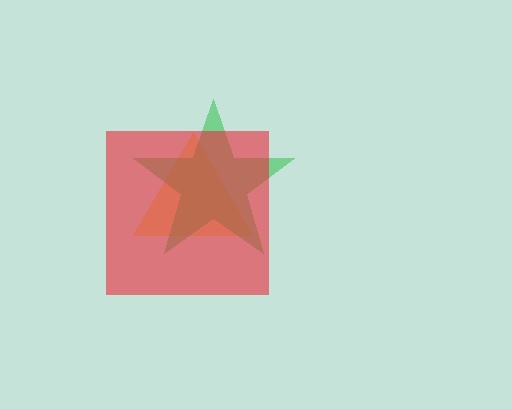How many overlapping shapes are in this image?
There are 3 overlapping shapes in the image.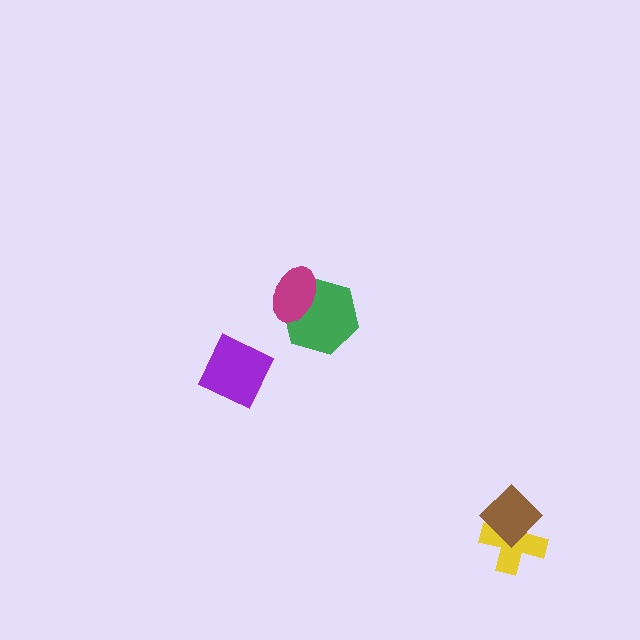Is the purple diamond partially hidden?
No, no other shape covers it.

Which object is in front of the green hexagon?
The magenta ellipse is in front of the green hexagon.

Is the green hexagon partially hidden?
Yes, it is partially covered by another shape.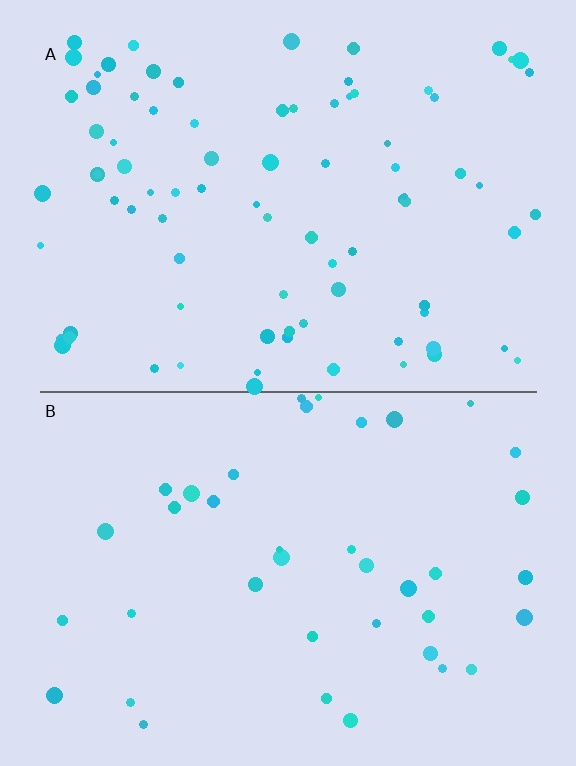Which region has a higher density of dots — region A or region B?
A (the top).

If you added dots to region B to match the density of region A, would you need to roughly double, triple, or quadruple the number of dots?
Approximately double.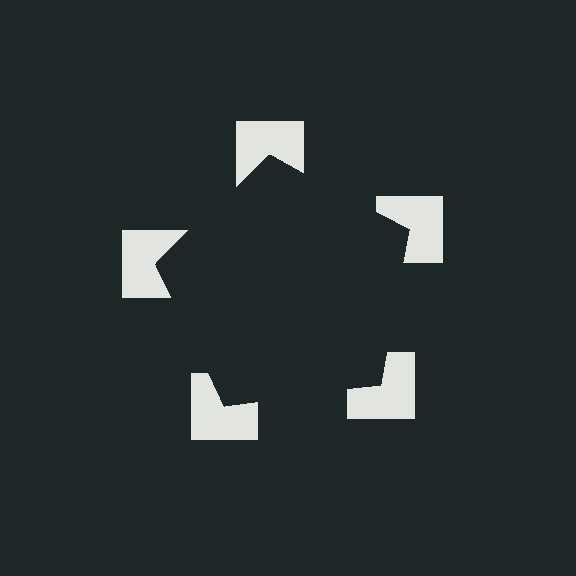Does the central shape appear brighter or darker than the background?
It typically appears slightly darker than the background, even though no actual brightness change is drawn.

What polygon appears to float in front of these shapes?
An illusory pentagon — its edges are inferred from the aligned wedge cuts in the notched squares, not physically drawn.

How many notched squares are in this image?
There are 5 — one at each vertex of the illusory pentagon.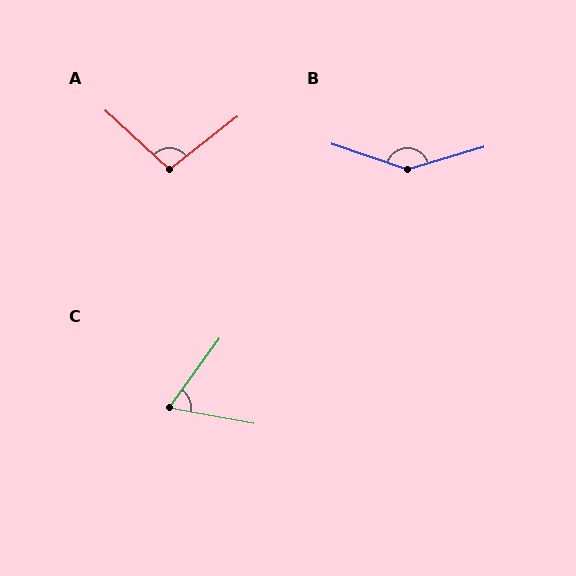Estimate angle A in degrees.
Approximately 99 degrees.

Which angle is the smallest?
C, at approximately 64 degrees.